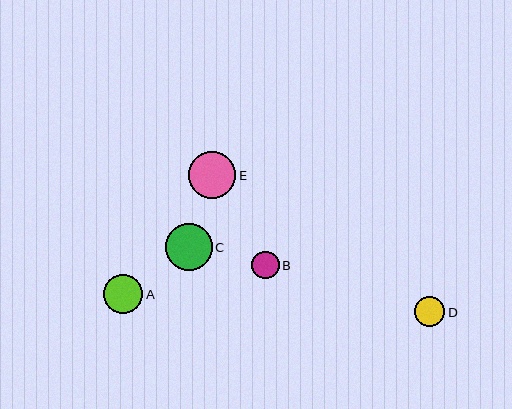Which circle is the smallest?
Circle B is the smallest with a size of approximately 27 pixels.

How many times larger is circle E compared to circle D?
Circle E is approximately 1.6 times the size of circle D.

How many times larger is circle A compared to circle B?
Circle A is approximately 1.5 times the size of circle B.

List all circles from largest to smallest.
From largest to smallest: C, E, A, D, B.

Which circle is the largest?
Circle C is the largest with a size of approximately 47 pixels.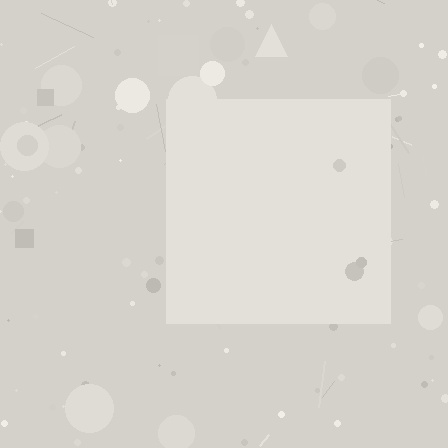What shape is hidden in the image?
A square is hidden in the image.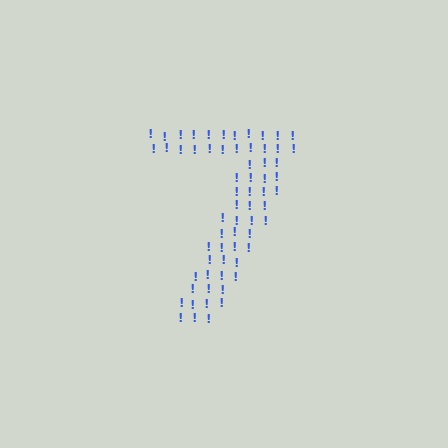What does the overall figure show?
The overall figure shows the digit 7.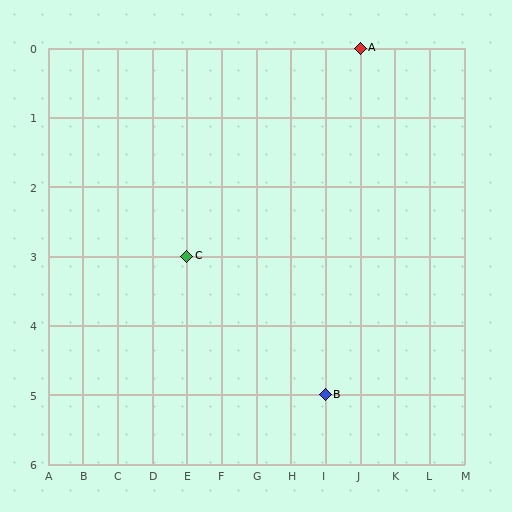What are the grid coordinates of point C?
Point C is at grid coordinates (E, 3).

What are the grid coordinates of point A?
Point A is at grid coordinates (J, 0).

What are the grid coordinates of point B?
Point B is at grid coordinates (I, 5).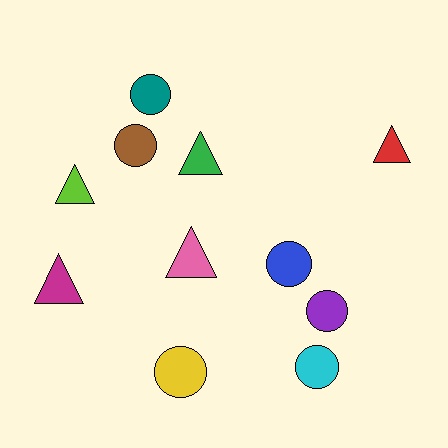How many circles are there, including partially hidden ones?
There are 6 circles.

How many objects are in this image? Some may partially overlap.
There are 11 objects.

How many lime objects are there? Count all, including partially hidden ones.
There is 1 lime object.